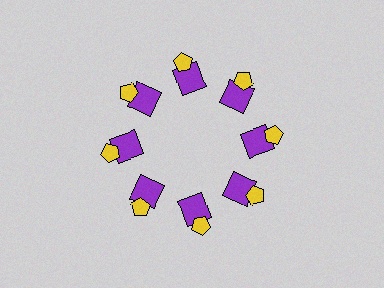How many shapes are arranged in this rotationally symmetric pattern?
There are 16 shapes, arranged in 8 groups of 2.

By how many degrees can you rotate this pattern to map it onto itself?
The pattern maps onto itself every 45 degrees of rotation.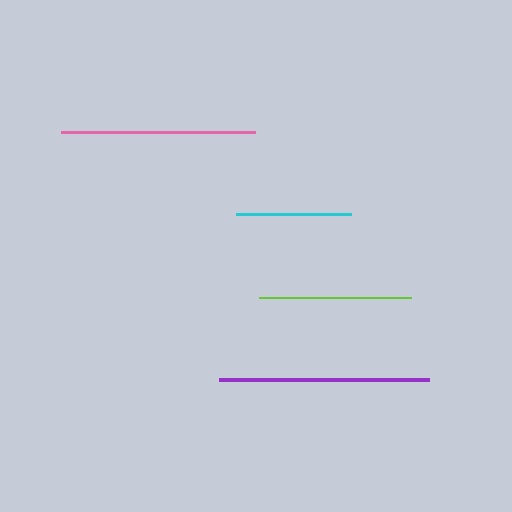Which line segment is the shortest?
The cyan line is the shortest at approximately 115 pixels.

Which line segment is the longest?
The purple line is the longest at approximately 210 pixels.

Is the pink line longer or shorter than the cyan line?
The pink line is longer than the cyan line.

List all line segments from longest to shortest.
From longest to shortest: purple, pink, lime, cyan.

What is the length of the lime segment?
The lime segment is approximately 152 pixels long.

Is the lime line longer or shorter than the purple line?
The purple line is longer than the lime line.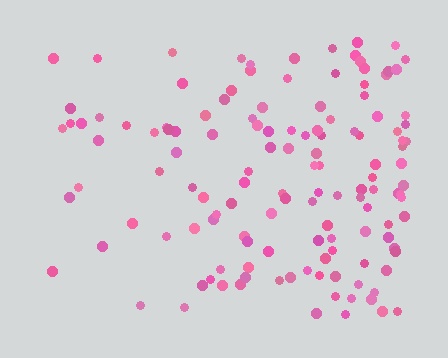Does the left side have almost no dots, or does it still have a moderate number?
Still a moderate number, just noticeably fewer than the right.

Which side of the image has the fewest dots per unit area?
The left.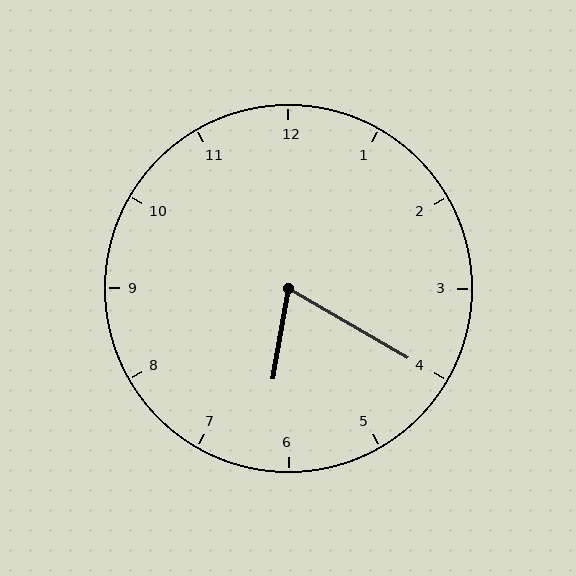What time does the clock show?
6:20.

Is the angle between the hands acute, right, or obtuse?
It is acute.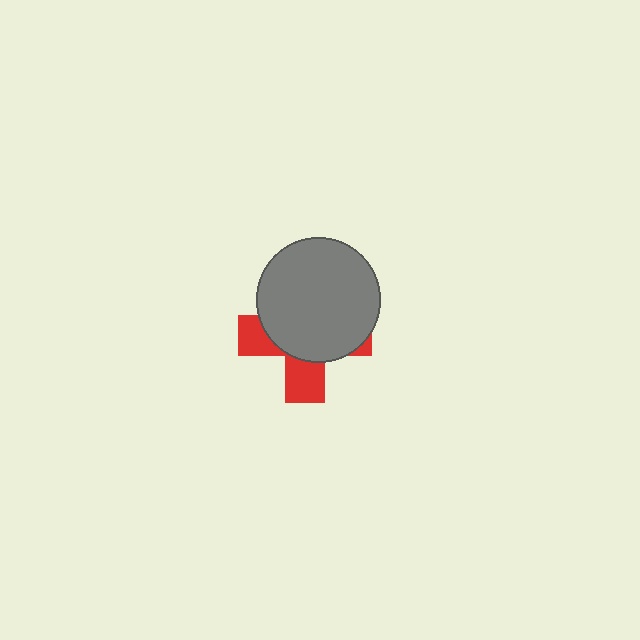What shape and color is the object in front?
The object in front is a gray circle.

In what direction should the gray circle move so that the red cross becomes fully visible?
The gray circle should move up. That is the shortest direction to clear the overlap and leave the red cross fully visible.